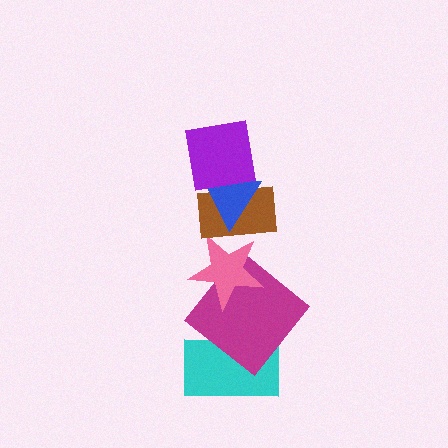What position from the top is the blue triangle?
The blue triangle is 2nd from the top.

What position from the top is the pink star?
The pink star is 4th from the top.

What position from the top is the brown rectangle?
The brown rectangle is 3rd from the top.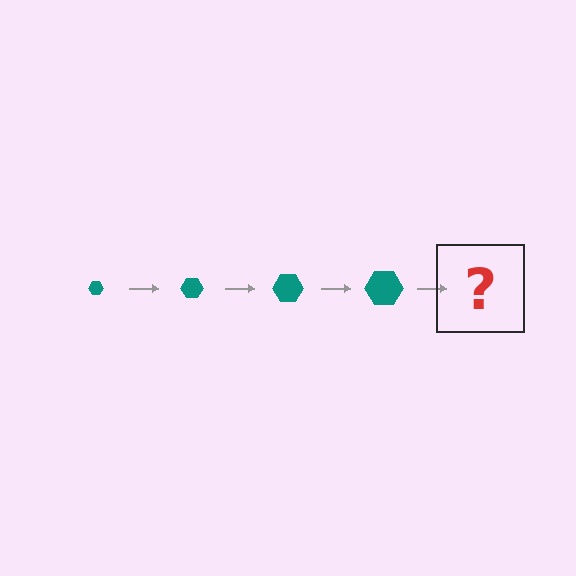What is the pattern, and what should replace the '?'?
The pattern is that the hexagon gets progressively larger each step. The '?' should be a teal hexagon, larger than the previous one.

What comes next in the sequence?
The next element should be a teal hexagon, larger than the previous one.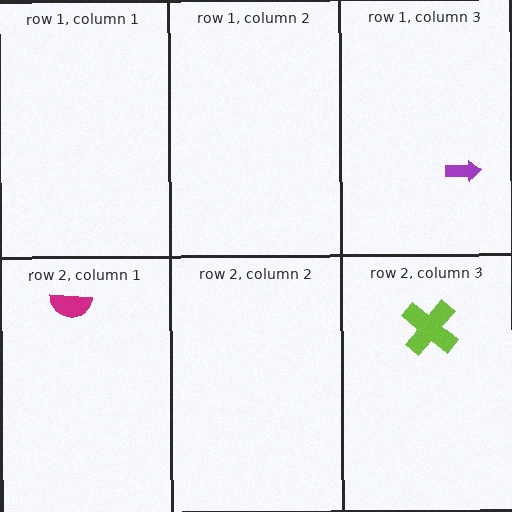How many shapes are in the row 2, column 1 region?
1.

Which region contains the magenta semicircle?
The row 2, column 1 region.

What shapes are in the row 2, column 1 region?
The magenta semicircle.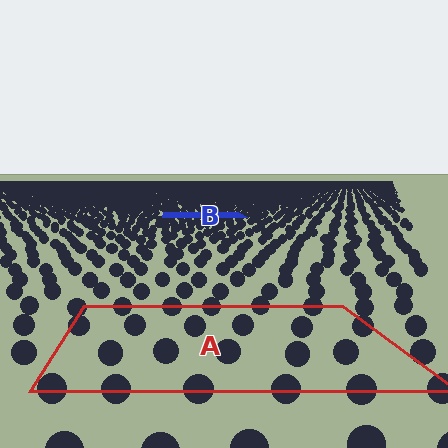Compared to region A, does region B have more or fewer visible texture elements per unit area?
Region B has more texture elements per unit area — they are packed more densely because it is farther away.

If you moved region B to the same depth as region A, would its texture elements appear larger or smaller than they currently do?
They would appear larger. At a closer depth, the same texture elements are projected at a bigger on-screen size.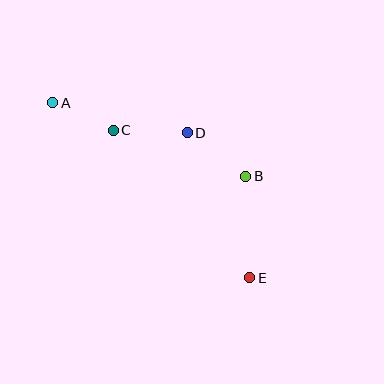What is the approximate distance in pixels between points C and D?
The distance between C and D is approximately 74 pixels.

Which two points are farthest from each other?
Points A and E are farthest from each other.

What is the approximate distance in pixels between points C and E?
The distance between C and E is approximately 201 pixels.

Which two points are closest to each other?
Points A and C are closest to each other.